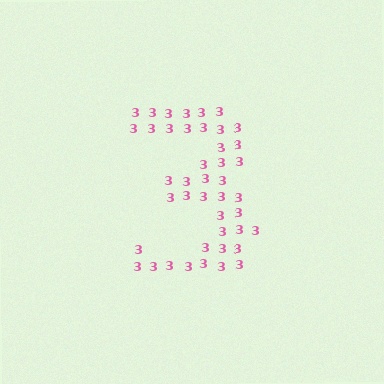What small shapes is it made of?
It is made of small digit 3's.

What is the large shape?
The large shape is the digit 3.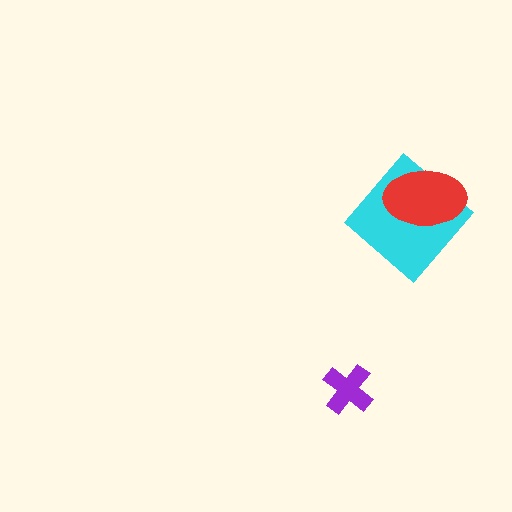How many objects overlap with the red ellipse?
1 object overlaps with the red ellipse.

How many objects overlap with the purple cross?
0 objects overlap with the purple cross.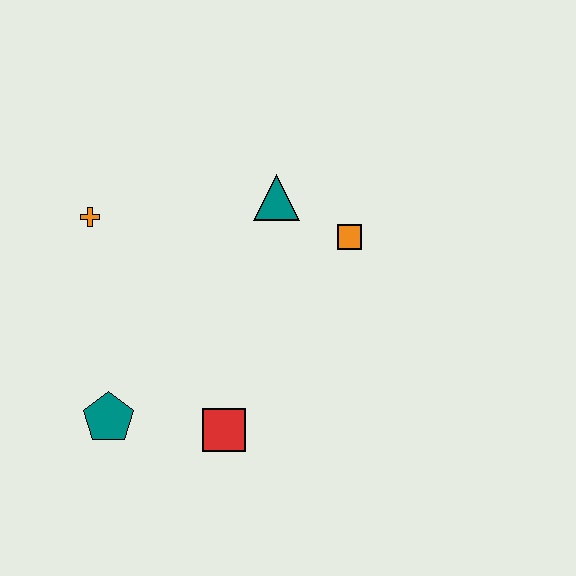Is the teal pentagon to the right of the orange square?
No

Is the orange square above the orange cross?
No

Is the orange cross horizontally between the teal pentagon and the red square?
No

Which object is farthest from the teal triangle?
The teal pentagon is farthest from the teal triangle.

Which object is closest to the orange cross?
The teal triangle is closest to the orange cross.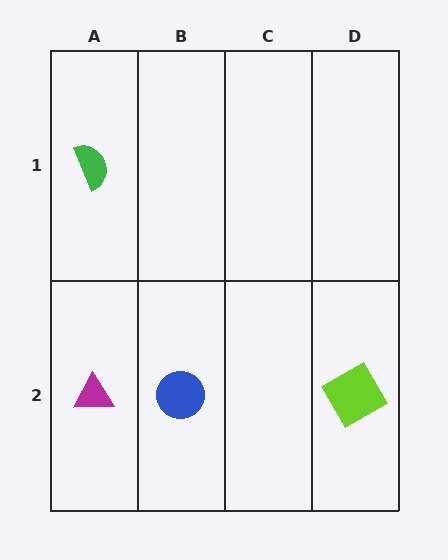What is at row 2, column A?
A magenta triangle.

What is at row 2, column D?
A lime square.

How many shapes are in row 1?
1 shape.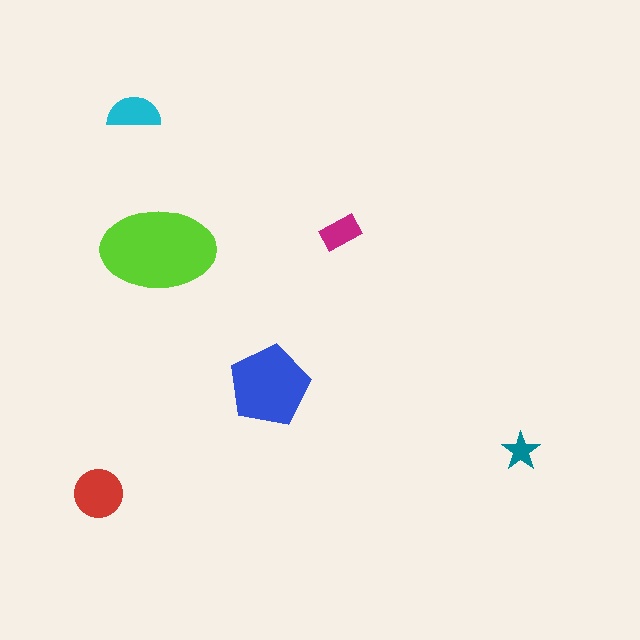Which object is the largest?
The lime ellipse.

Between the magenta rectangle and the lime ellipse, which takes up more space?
The lime ellipse.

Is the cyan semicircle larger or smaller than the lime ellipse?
Smaller.